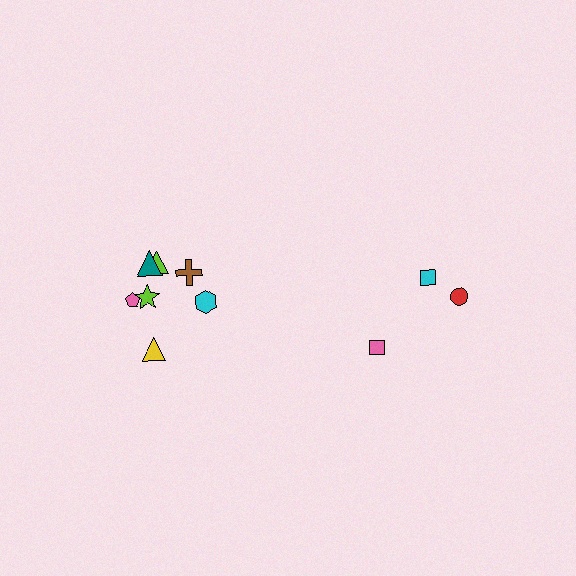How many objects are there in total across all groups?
There are 10 objects.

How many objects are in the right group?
There are 3 objects.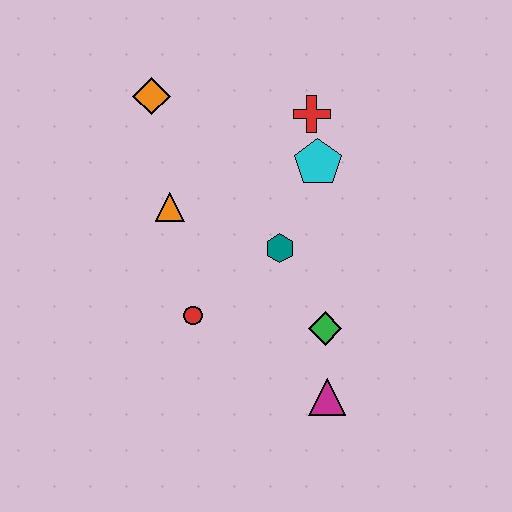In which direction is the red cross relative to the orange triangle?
The red cross is to the right of the orange triangle.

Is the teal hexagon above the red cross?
No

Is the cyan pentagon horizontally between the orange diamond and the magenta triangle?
Yes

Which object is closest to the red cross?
The cyan pentagon is closest to the red cross.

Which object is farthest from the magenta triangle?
The orange diamond is farthest from the magenta triangle.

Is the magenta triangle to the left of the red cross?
No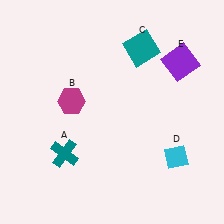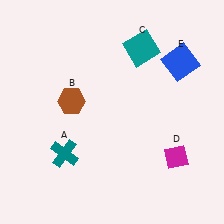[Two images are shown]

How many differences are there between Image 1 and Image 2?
There are 3 differences between the two images.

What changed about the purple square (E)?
In Image 1, E is purple. In Image 2, it changed to blue.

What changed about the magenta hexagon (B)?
In Image 1, B is magenta. In Image 2, it changed to brown.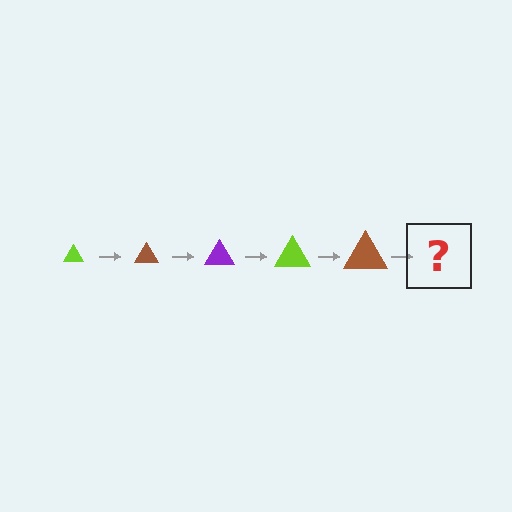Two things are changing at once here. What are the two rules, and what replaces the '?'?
The two rules are that the triangle grows larger each step and the color cycles through lime, brown, and purple. The '?' should be a purple triangle, larger than the previous one.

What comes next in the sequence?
The next element should be a purple triangle, larger than the previous one.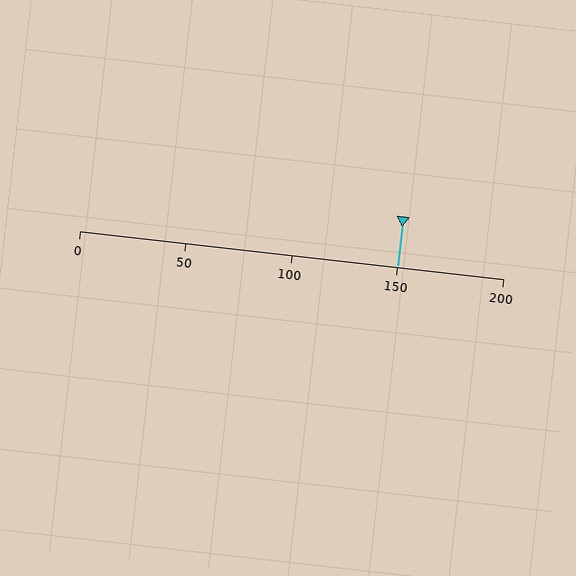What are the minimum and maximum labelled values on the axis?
The axis runs from 0 to 200.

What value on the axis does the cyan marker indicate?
The marker indicates approximately 150.